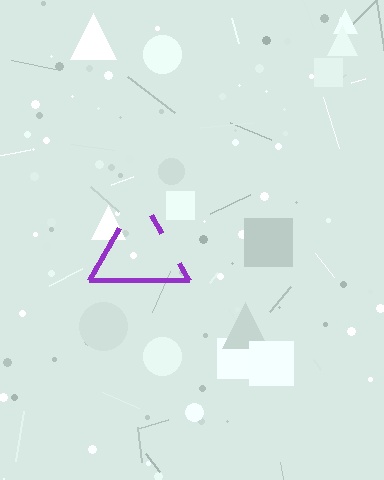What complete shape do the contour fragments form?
The contour fragments form a triangle.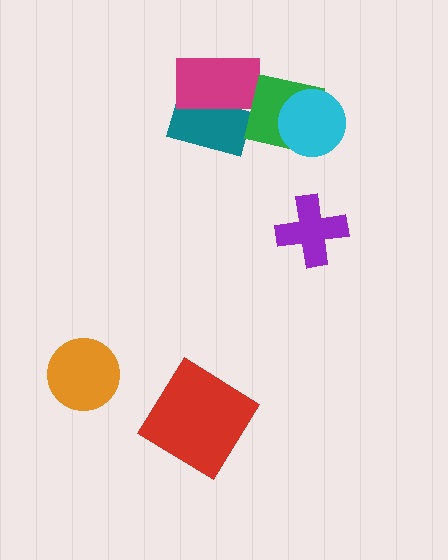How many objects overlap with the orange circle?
0 objects overlap with the orange circle.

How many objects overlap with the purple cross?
0 objects overlap with the purple cross.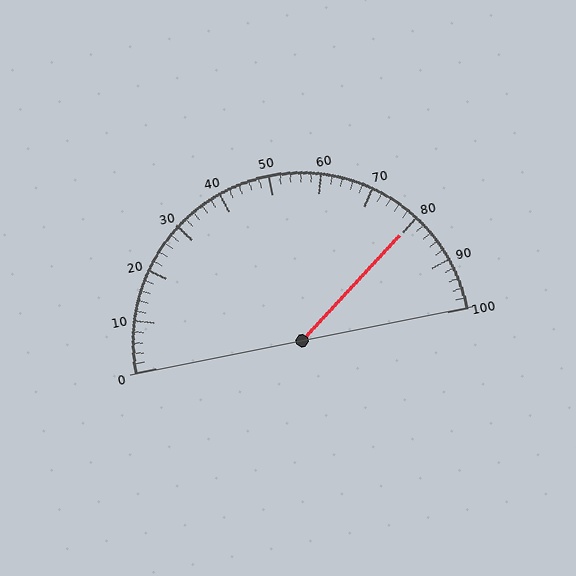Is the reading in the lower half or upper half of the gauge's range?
The reading is in the upper half of the range (0 to 100).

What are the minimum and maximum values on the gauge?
The gauge ranges from 0 to 100.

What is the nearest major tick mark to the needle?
The nearest major tick mark is 80.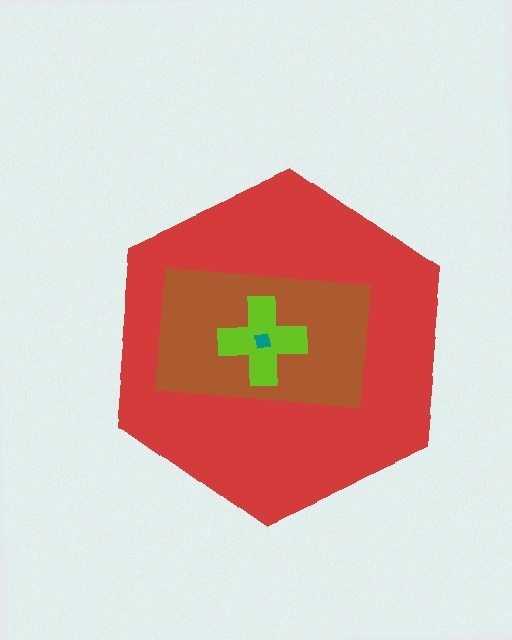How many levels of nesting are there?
4.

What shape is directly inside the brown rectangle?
The lime cross.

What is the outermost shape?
The red hexagon.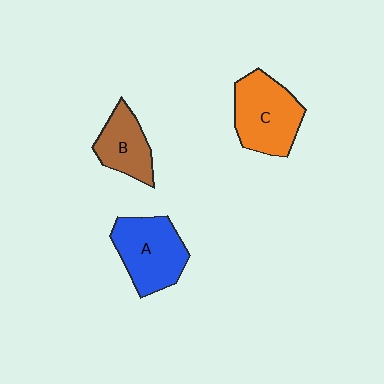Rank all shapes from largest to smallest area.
From largest to smallest: C (orange), A (blue), B (brown).